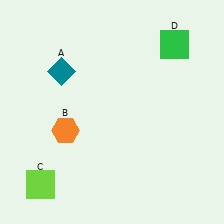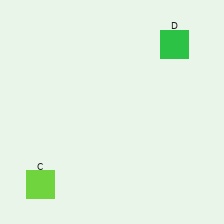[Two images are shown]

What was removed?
The teal diamond (A), the orange hexagon (B) were removed in Image 2.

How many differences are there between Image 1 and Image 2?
There are 2 differences between the two images.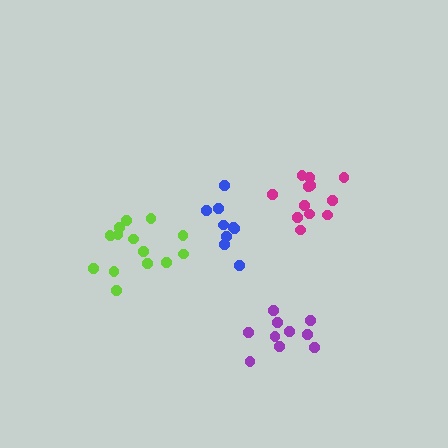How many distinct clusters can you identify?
There are 4 distinct clusters.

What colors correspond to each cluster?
The clusters are colored: purple, lime, magenta, blue.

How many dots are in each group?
Group 1: 10 dots, Group 2: 15 dots, Group 3: 12 dots, Group 4: 9 dots (46 total).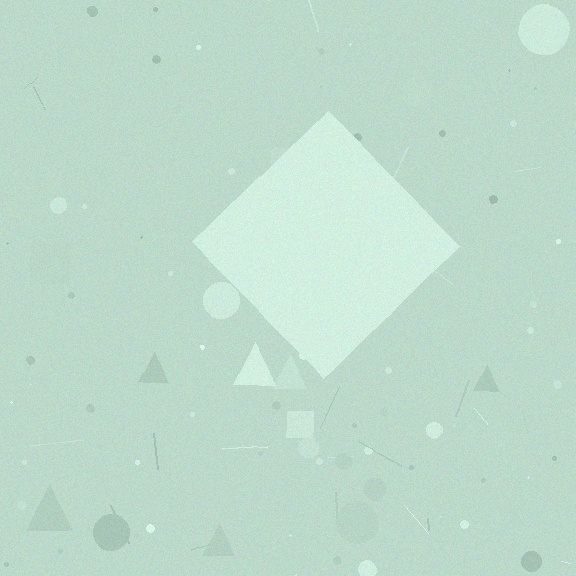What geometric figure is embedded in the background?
A diamond is embedded in the background.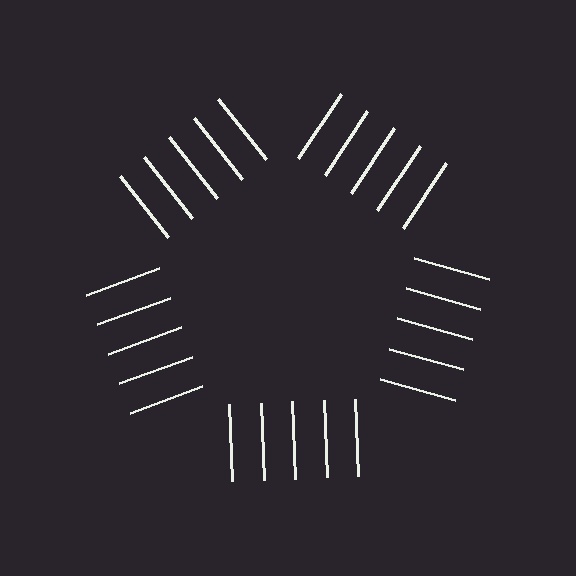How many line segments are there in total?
25 — 5 along each of the 5 edges.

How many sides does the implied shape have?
5 sides — the line-ends trace a pentagon.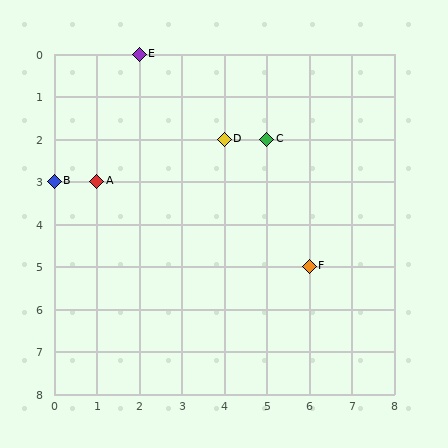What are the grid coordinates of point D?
Point D is at grid coordinates (4, 2).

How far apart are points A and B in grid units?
Points A and B are 1 column apart.